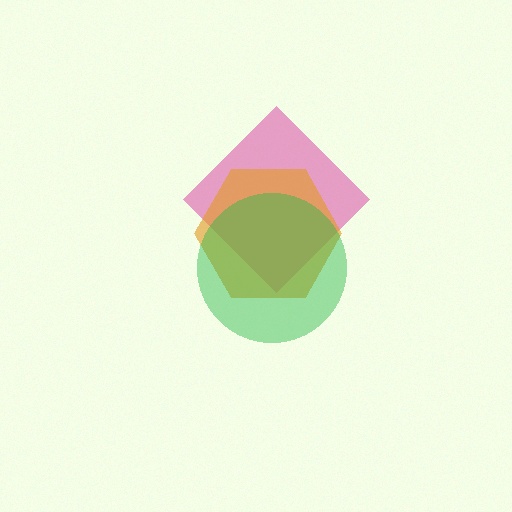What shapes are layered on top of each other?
The layered shapes are: a magenta diamond, an orange hexagon, a green circle.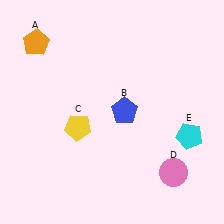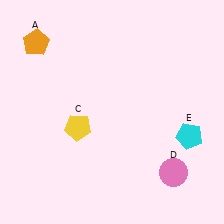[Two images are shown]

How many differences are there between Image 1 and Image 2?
There is 1 difference between the two images.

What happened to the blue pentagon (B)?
The blue pentagon (B) was removed in Image 2. It was in the top-right area of Image 1.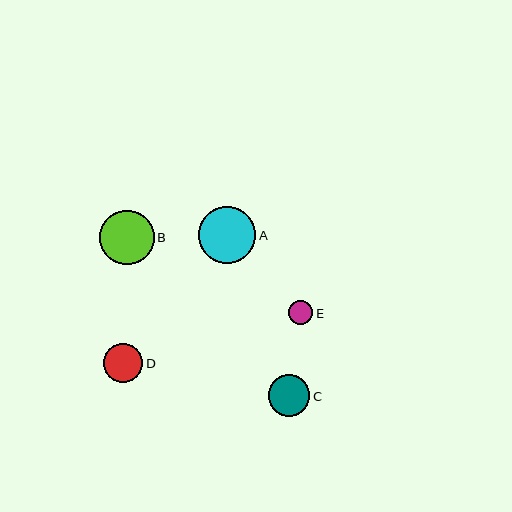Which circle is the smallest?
Circle E is the smallest with a size of approximately 24 pixels.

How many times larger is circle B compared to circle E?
Circle B is approximately 2.2 times the size of circle E.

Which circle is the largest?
Circle A is the largest with a size of approximately 57 pixels.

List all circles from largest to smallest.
From largest to smallest: A, B, C, D, E.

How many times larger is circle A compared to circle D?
Circle A is approximately 1.5 times the size of circle D.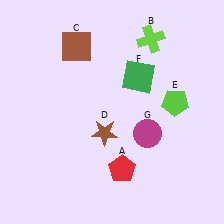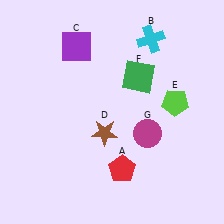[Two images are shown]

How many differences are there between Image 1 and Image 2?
There are 2 differences between the two images.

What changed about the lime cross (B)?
In Image 1, B is lime. In Image 2, it changed to cyan.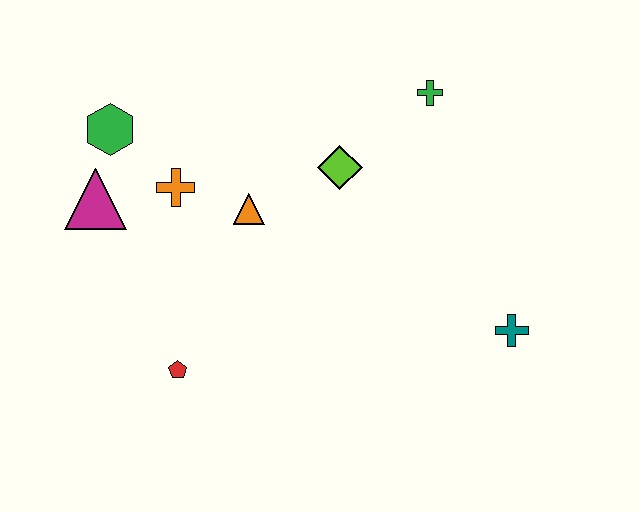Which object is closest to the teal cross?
The lime diamond is closest to the teal cross.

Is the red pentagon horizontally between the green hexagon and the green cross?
Yes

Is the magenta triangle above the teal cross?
Yes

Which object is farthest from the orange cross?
The teal cross is farthest from the orange cross.